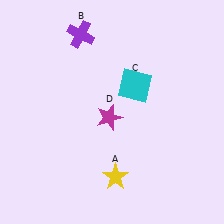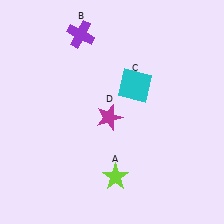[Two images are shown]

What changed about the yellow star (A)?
In Image 1, A is yellow. In Image 2, it changed to lime.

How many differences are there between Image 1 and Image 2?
There is 1 difference between the two images.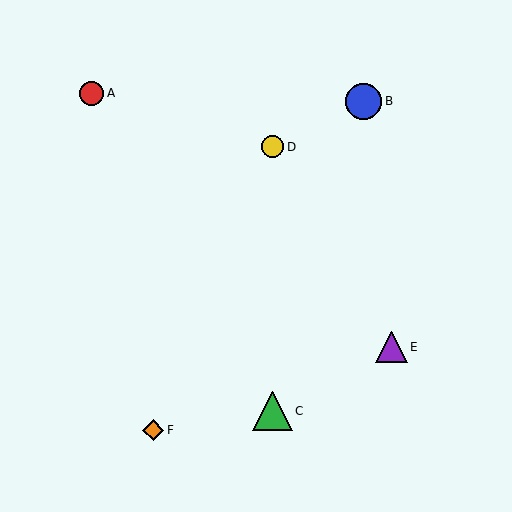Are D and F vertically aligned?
No, D is at x≈272 and F is at x≈153.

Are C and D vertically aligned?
Yes, both are at x≈272.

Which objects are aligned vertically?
Objects C, D are aligned vertically.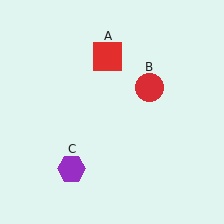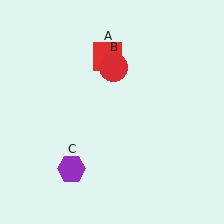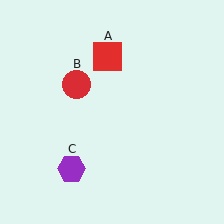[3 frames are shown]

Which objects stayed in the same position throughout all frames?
Red square (object A) and purple hexagon (object C) remained stationary.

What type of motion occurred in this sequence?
The red circle (object B) rotated counterclockwise around the center of the scene.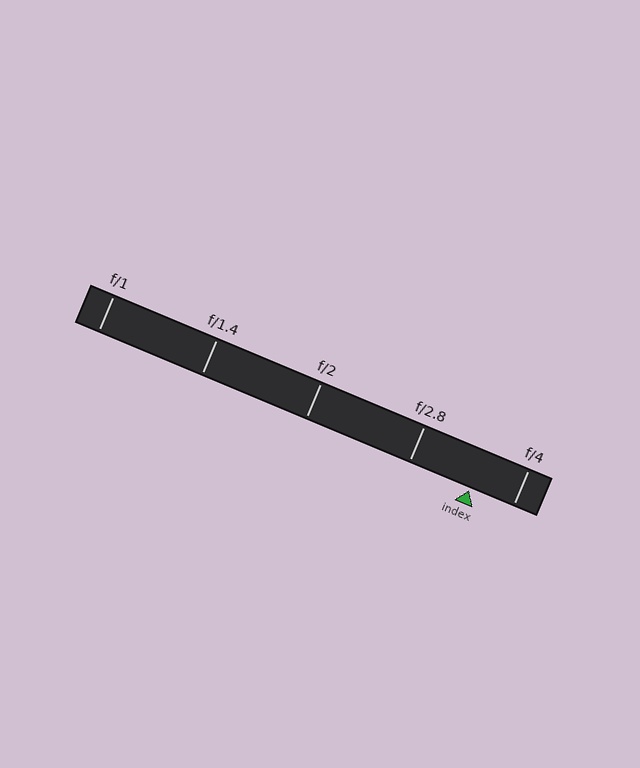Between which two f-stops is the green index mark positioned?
The index mark is between f/2.8 and f/4.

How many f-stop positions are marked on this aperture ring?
There are 5 f-stop positions marked.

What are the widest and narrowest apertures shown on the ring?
The widest aperture shown is f/1 and the narrowest is f/4.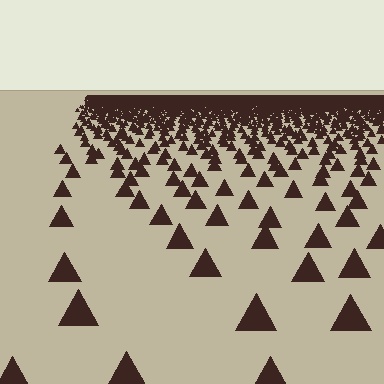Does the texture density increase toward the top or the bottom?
Density increases toward the top.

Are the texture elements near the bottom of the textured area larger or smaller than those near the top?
Larger. Near the bottom, elements are closer to the viewer and appear at a bigger on-screen size.